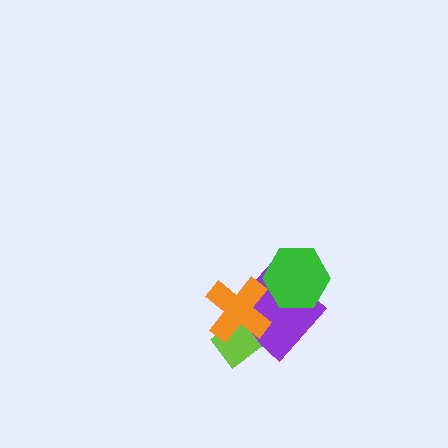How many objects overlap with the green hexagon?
1 object overlaps with the green hexagon.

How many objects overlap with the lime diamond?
2 objects overlap with the lime diamond.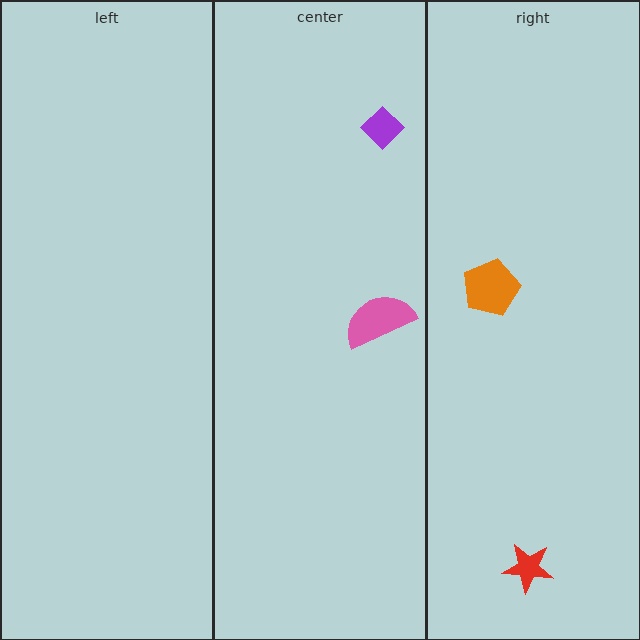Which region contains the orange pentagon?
The right region.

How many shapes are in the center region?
2.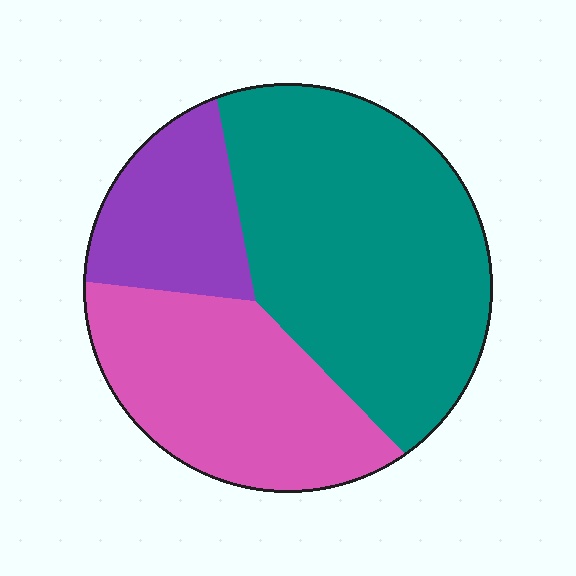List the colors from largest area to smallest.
From largest to smallest: teal, pink, purple.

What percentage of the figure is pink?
Pink covers 32% of the figure.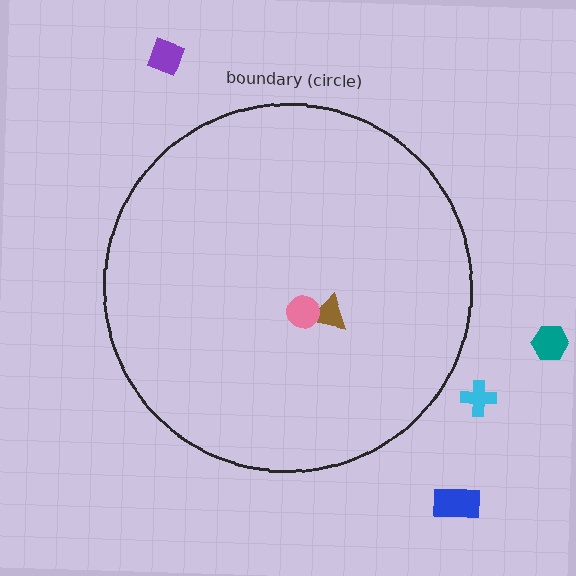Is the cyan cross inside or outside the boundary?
Outside.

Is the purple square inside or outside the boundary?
Outside.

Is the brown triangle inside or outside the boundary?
Inside.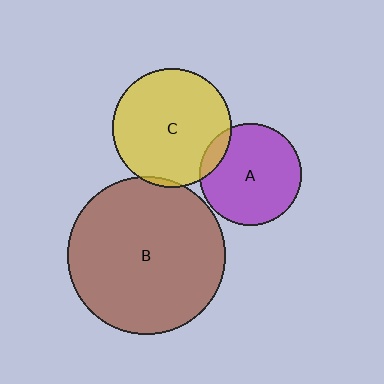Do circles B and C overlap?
Yes.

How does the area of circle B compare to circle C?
Approximately 1.8 times.